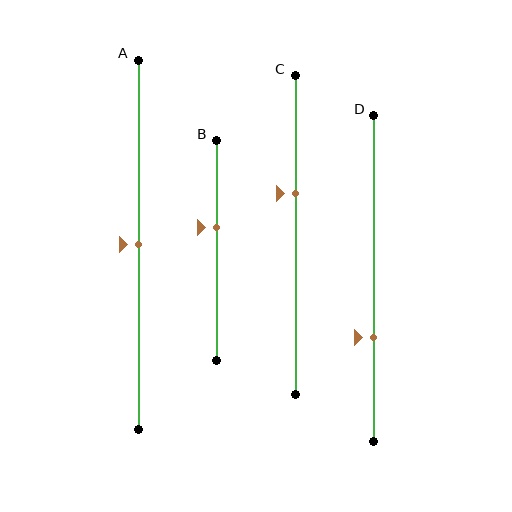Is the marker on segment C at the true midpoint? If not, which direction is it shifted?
No, the marker on segment C is shifted upward by about 13% of the segment length.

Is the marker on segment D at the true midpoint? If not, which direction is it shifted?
No, the marker on segment D is shifted downward by about 18% of the segment length.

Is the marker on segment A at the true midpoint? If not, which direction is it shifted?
Yes, the marker on segment A is at the true midpoint.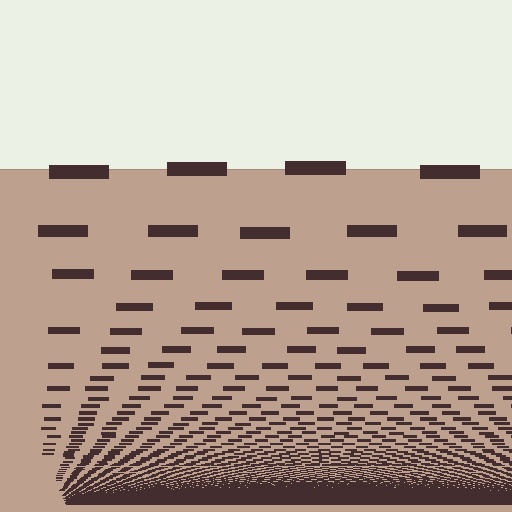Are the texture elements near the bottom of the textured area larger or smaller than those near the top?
Smaller. The gradient is inverted — elements near the bottom are smaller and denser.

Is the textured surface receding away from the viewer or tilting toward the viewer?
The surface appears to tilt toward the viewer. Texture elements get larger and sparser toward the top.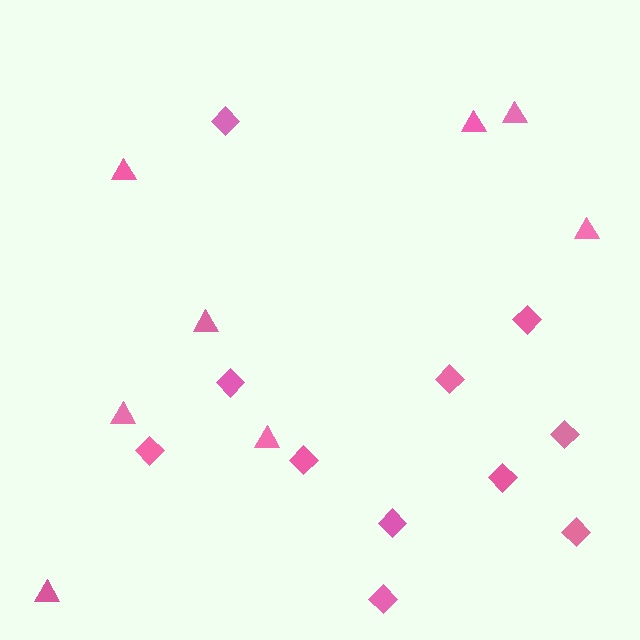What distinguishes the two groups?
There are 2 groups: one group of diamonds (11) and one group of triangles (8).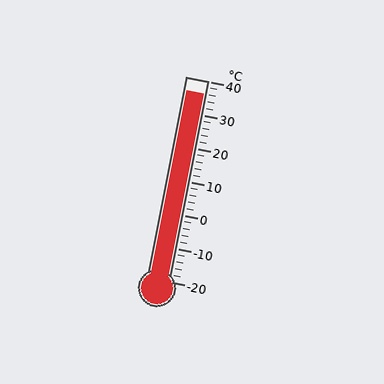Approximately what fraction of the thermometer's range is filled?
The thermometer is filled to approximately 95% of its range.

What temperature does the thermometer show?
The thermometer shows approximately 36°C.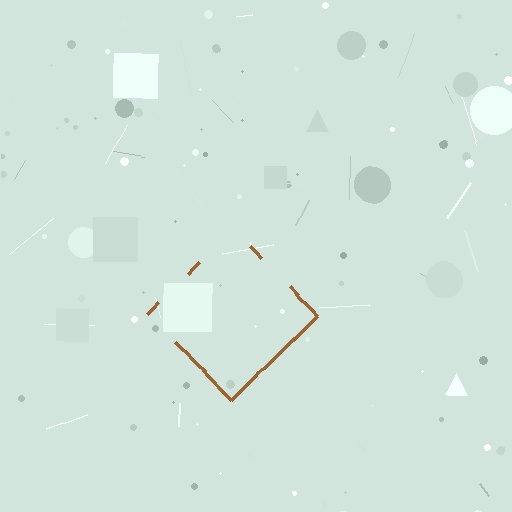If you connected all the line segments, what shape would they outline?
They would outline a diamond.